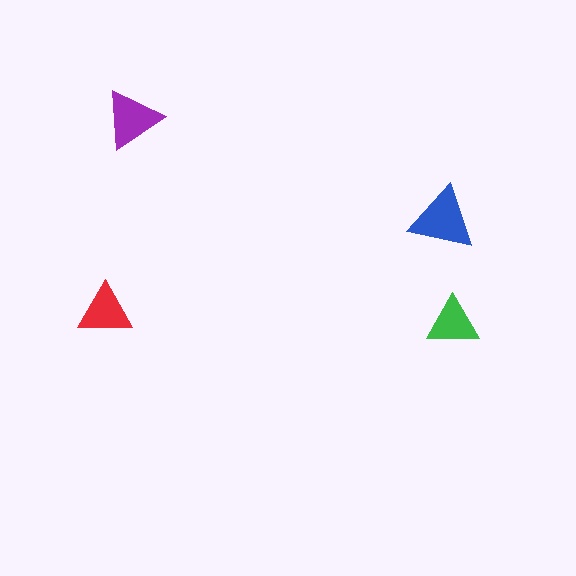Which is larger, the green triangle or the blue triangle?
The blue one.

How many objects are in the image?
There are 4 objects in the image.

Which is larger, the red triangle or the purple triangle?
The purple one.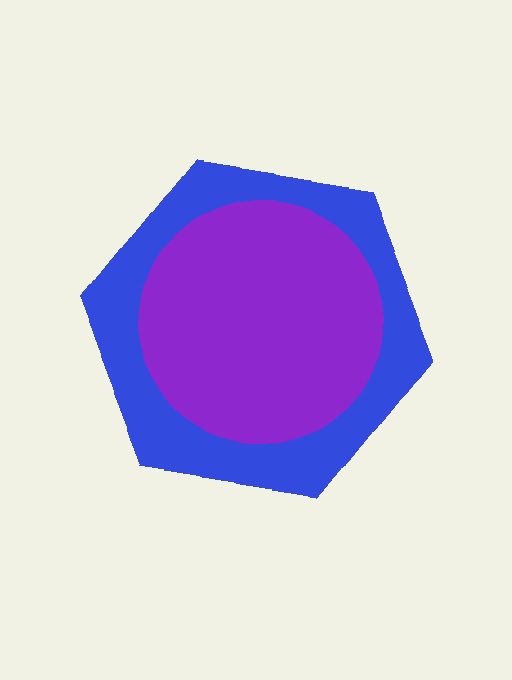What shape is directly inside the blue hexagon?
The purple circle.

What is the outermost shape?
The blue hexagon.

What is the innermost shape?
The purple circle.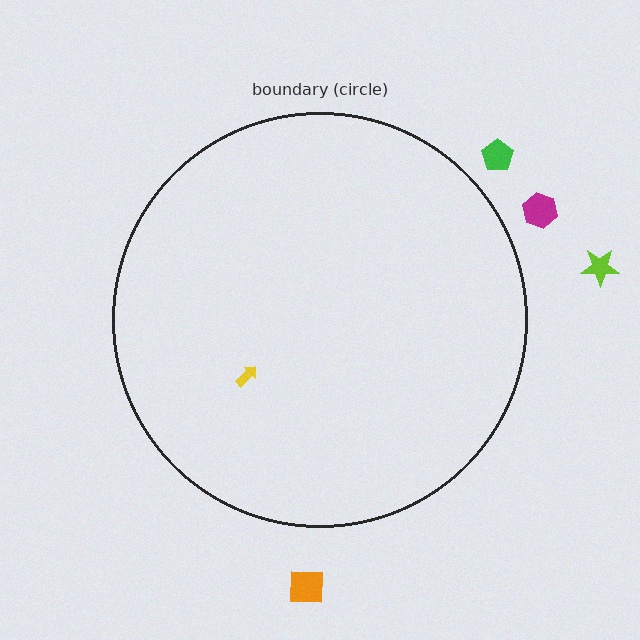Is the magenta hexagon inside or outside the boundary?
Outside.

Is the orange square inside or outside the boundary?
Outside.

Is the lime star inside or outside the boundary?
Outside.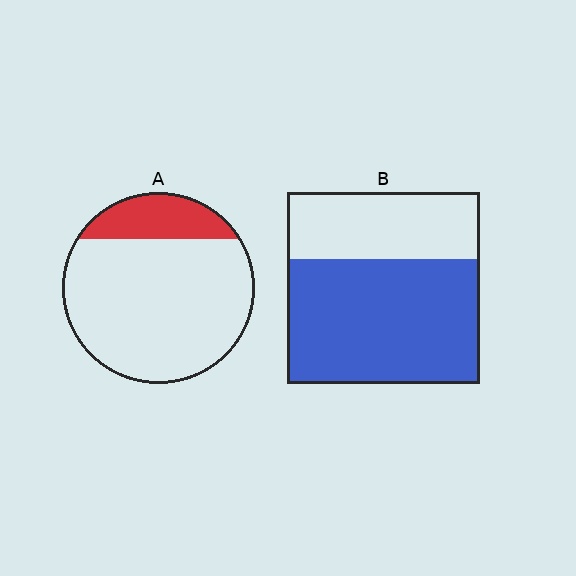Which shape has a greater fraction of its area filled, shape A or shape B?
Shape B.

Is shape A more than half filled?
No.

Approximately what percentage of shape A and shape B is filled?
A is approximately 20% and B is approximately 65%.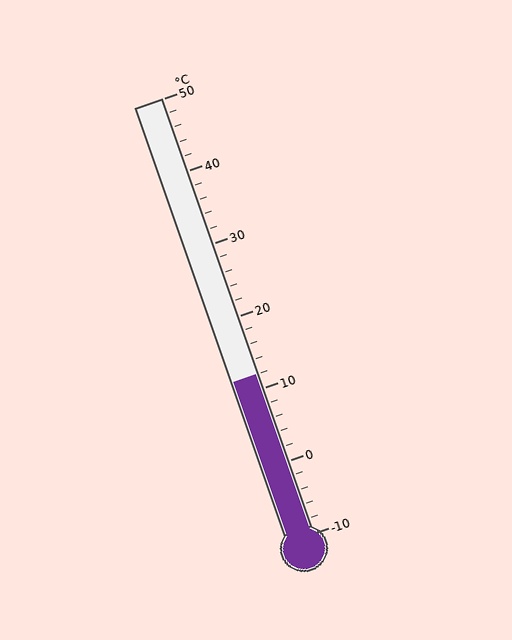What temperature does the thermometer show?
The thermometer shows approximately 12°C.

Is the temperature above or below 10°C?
The temperature is above 10°C.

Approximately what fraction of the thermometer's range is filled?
The thermometer is filled to approximately 35% of its range.